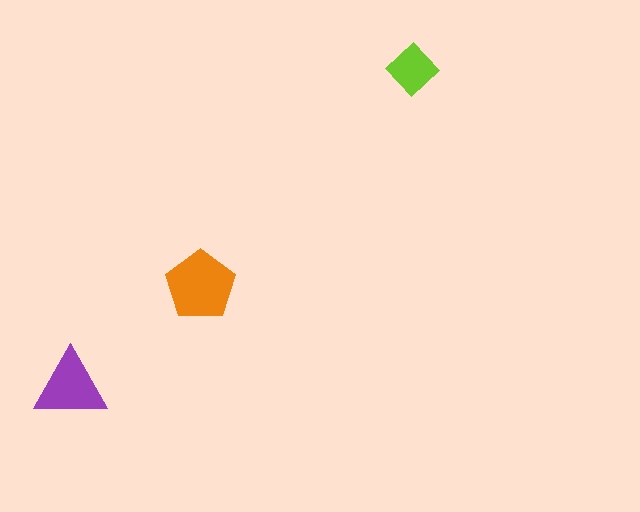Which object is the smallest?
The lime diamond.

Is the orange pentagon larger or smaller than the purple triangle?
Larger.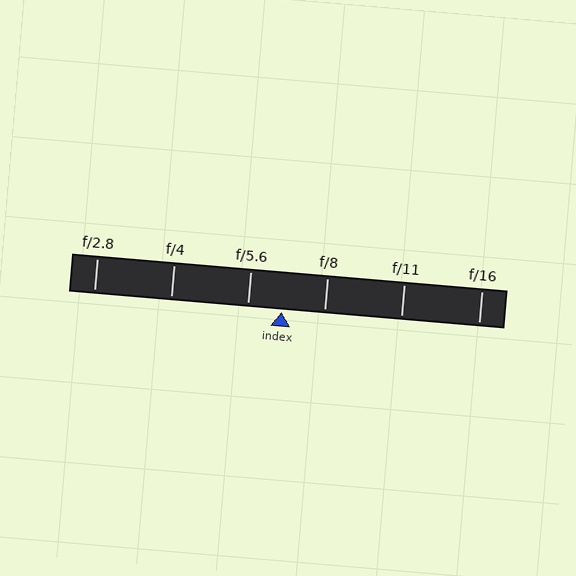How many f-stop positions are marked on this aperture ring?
There are 6 f-stop positions marked.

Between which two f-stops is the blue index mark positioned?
The index mark is between f/5.6 and f/8.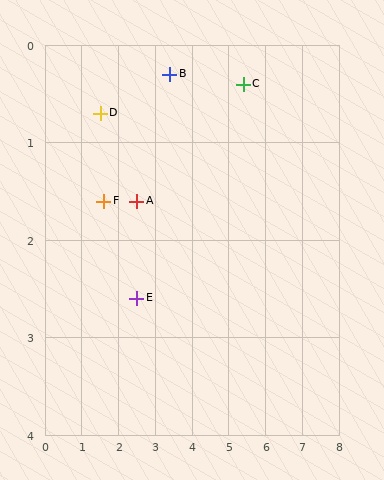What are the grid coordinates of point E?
Point E is at approximately (2.5, 2.6).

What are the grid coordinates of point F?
Point F is at approximately (1.6, 1.6).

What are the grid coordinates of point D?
Point D is at approximately (1.5, 0.7).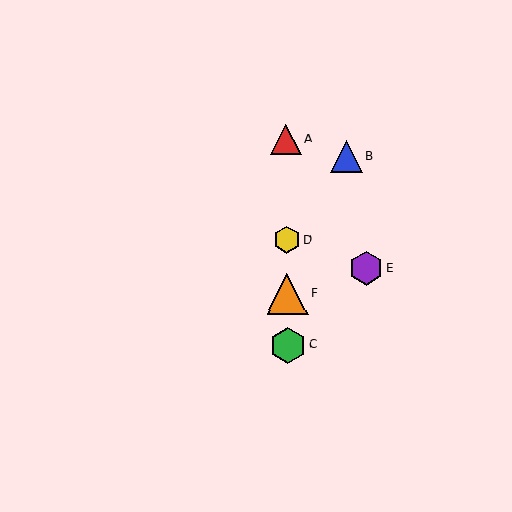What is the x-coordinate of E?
Object E is at x≈366.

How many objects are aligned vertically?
4 objects (A, C, D, F) are aligned vertically.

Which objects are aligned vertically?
Objects A, C, D, F are aligned vertically.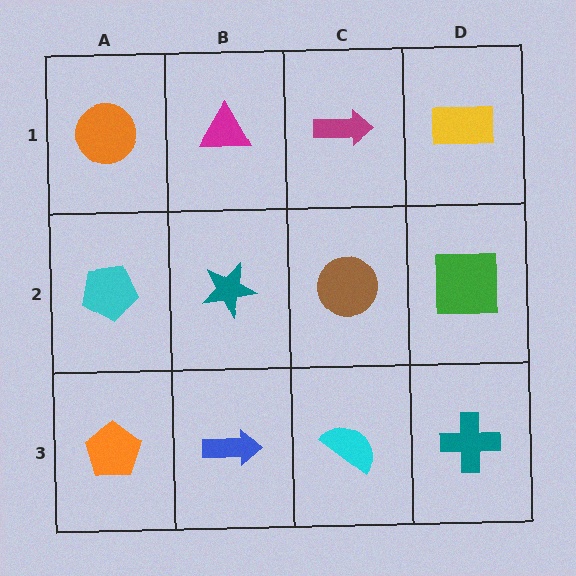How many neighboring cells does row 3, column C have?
3.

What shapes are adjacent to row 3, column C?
A brown circle (row 2, column C), a blue arrow (row 3, column B), a teal cross (row 3, column D).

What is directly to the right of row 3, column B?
A cyan semicircle.